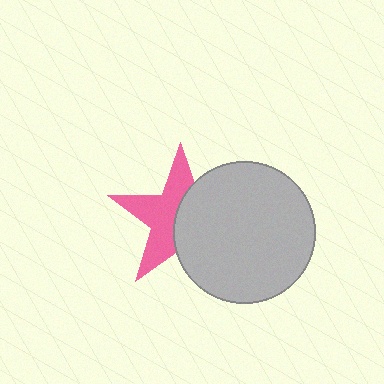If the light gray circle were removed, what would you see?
You would see the complete pink star.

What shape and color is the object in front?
The object in front is a light gray circle.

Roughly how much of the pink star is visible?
About half of it is visible (roughly 52%).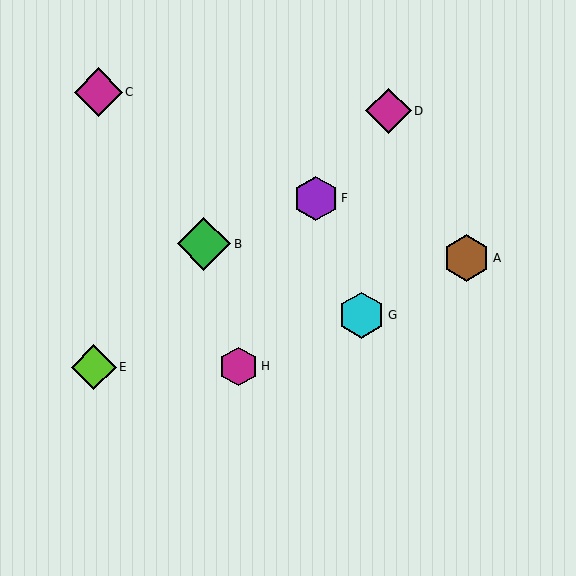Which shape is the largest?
The green diamond (labeled B) is the largest.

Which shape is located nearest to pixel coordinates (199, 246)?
The green diamond (labeled B) at (204, 244) is nearest to that location.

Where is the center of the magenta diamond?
The center of the magenta diamond is at (98, 92).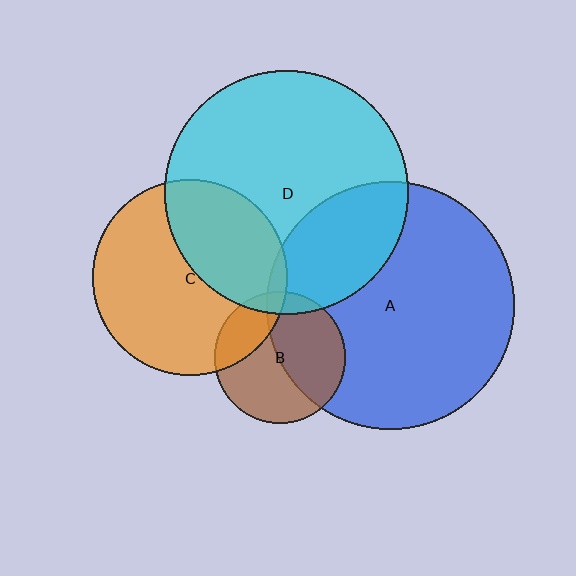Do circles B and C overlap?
Yes.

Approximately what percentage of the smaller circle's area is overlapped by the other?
Approximately 25%.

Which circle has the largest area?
Circle A (blue).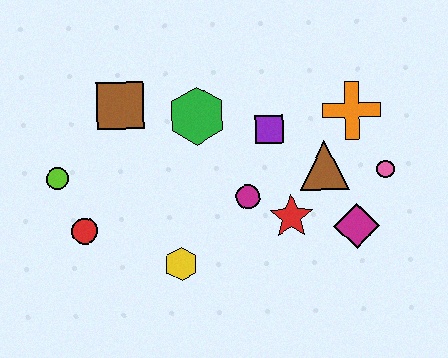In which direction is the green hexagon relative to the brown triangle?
The green hexagon is to the left of the brown triangle.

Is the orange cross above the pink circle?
Yes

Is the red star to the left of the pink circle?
Yes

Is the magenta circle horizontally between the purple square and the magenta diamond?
No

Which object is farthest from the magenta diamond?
The lime circle is farthest from the magenta diamond.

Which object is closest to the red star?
The magenta circle is closest to the red star.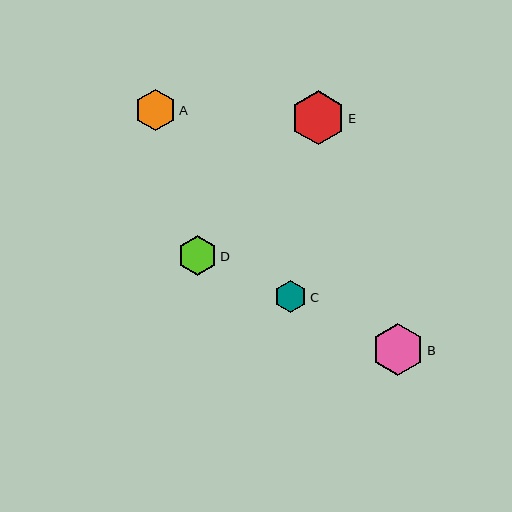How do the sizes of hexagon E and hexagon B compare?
Hexagon E and hexagon B are approximately the same size.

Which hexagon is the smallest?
Hexagon C is the smallest with a size of approximately 32 pixels.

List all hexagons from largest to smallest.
From largest to smallest: E, B, A, D, C.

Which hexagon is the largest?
Hexagon E is the largest with a size of approximately 54 pixels.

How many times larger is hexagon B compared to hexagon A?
Hexagon B is approximately 1.2 times the size of hexagon A.